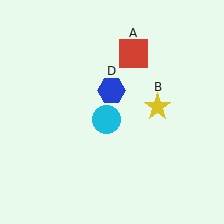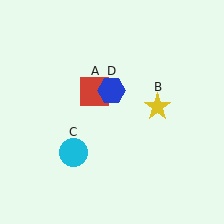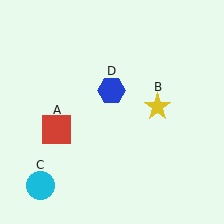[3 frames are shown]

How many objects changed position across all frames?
2 objects changed position: red square (object A), cyan circle (object C).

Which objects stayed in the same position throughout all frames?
Yellow star (object B) and blue hexagon (object D) remained stationary.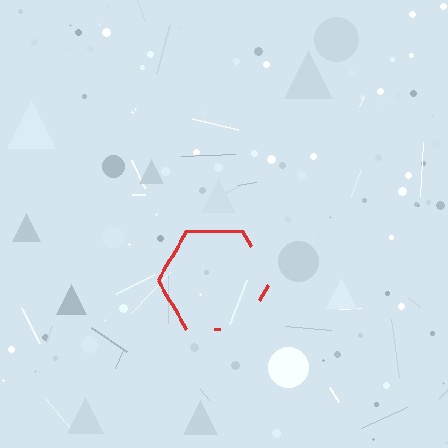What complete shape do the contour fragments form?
The contour fragments form a hexagon.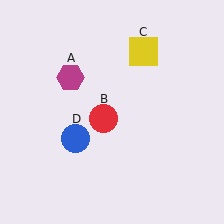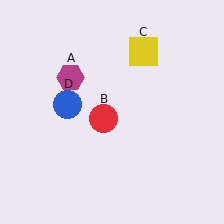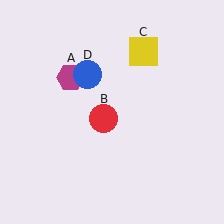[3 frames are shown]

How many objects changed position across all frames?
1 object changed position: blue circle (object D).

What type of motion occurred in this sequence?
The blue circle (object D) rotated clockwise around the center of the scene.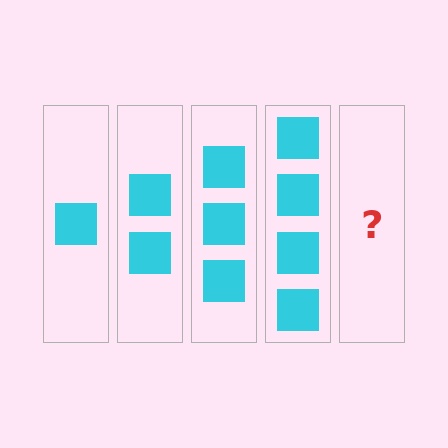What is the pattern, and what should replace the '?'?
The pattern is that each step adds one more square. The '?' should be 5 squares.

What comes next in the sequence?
The next element should be 5 squares.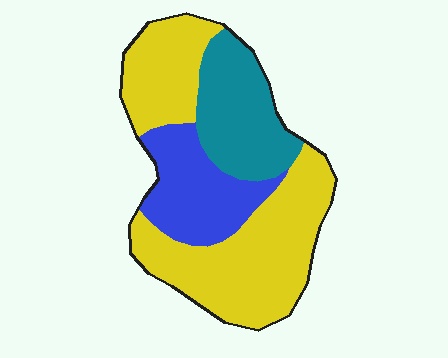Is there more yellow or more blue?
Yellow.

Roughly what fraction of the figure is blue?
Blue takes up about one fifth (1/5) of the figure.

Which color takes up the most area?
Yellow, at roughly 55%.